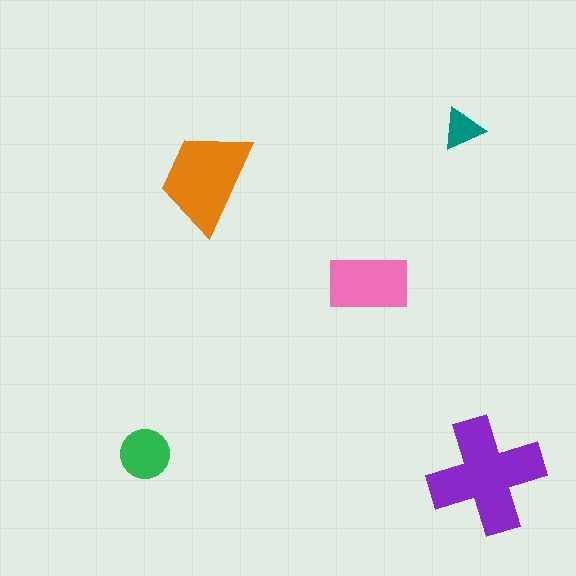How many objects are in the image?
There are 5 objects in the image.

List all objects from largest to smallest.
The purple cross, the orange trapezoid, the pink rectangle, the green circle, the teal triangle.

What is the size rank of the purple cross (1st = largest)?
1st.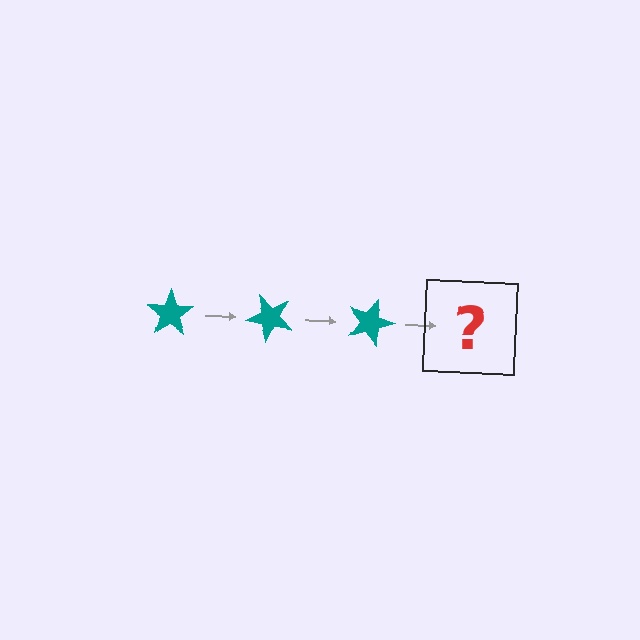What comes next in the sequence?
The next element should be a teal star rotated 135 degrees.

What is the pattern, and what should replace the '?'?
The pattern is that the star rotates 45 degrees each step. The '?' should be a teal star rotated 135 degrees.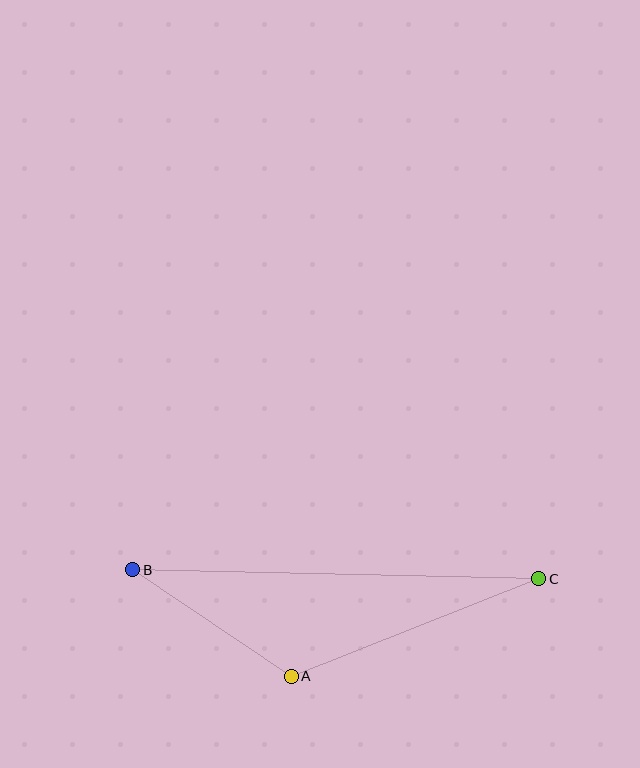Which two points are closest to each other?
Points A and B are closest to each other.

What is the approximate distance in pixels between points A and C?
The distance between A and C is approximately 266 pixels.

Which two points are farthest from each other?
Points B and C are farthest from each other.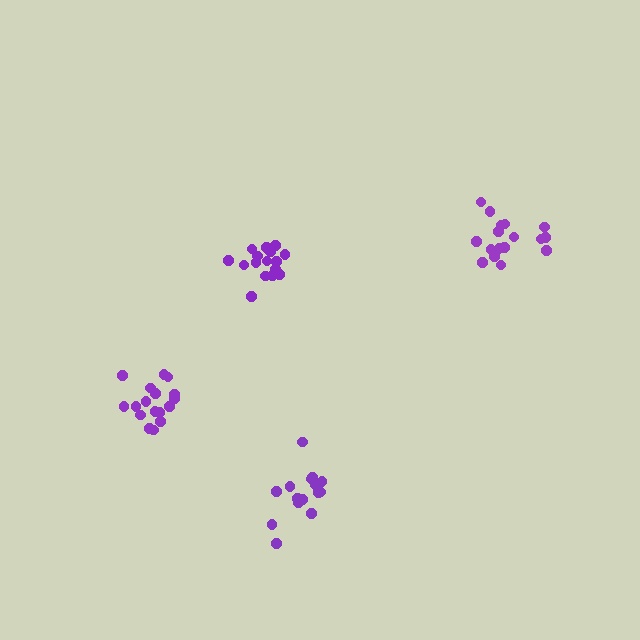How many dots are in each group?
Group 1: 15 dots, Group 2: 17 dots, Group 3: 17 dots, Group 4: 16 dots (65 total).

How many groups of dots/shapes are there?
There are 4 groups.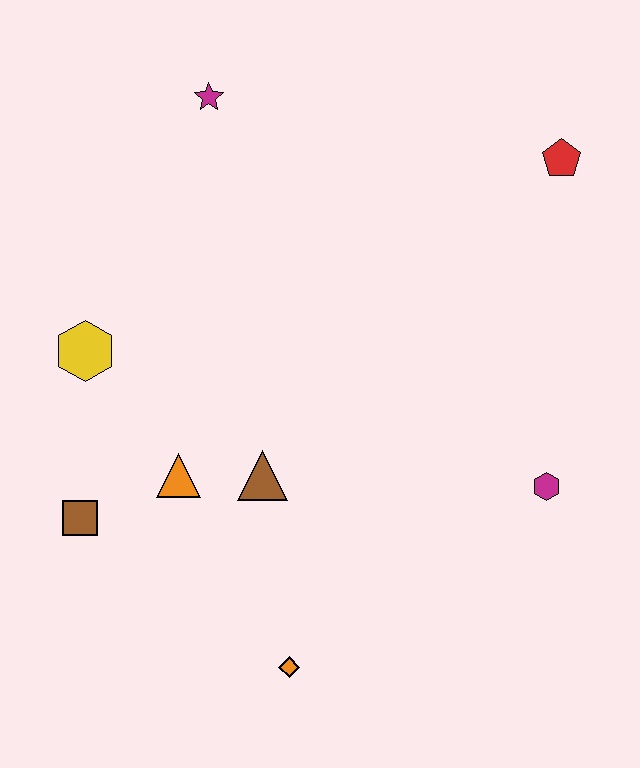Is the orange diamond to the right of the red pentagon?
No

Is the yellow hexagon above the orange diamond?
Yes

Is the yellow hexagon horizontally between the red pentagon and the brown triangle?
No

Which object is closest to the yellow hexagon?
The orange triangle is closest to the yellow hexagon.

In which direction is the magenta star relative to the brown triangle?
The magenta star is above the brown triangle.